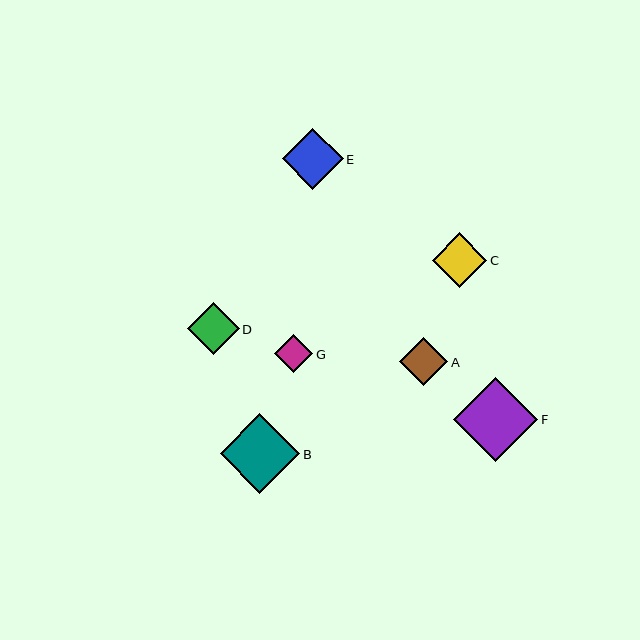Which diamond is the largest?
Diamond F is the largest with a size of approximately 85 pixels.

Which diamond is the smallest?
Diamond G is the smallest with a size of approximately 38 pixels.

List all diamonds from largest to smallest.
From largest to smallest: F, B, E, C, D, A, G.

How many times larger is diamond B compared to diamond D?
Diamond B is approximately 1.5 times the size of diamond D.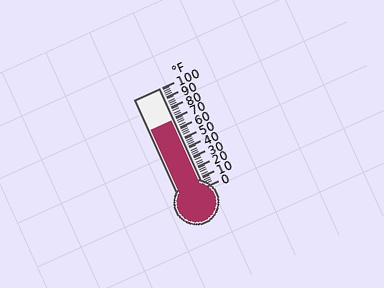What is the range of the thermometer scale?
The thermometer scale ranges from 0°F to 100°F.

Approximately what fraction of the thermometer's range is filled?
The thermometer is filled to approximately 70% of its range.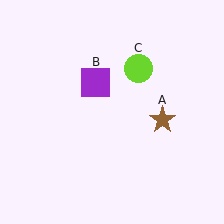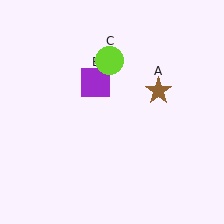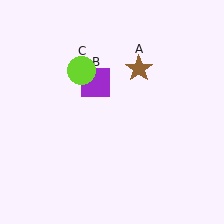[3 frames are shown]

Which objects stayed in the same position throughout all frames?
Purple square (object B) remained stationary.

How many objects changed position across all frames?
2 objects changed position: brown star (object A), lime circle (object C).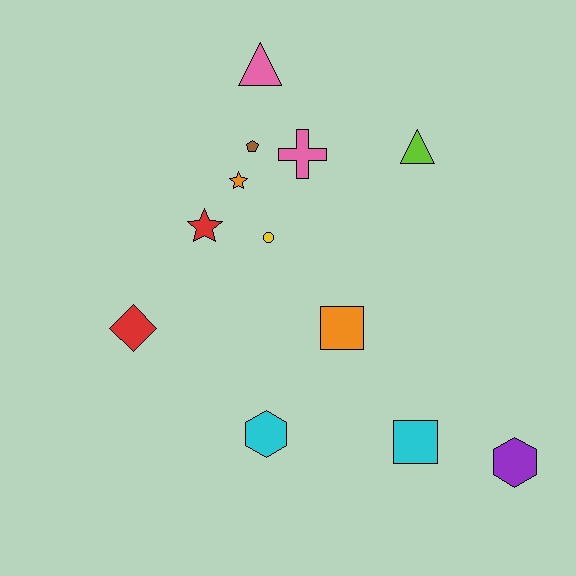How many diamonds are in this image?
There is 1 diamond.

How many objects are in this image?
There are 12 objects.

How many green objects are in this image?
There are no green objects.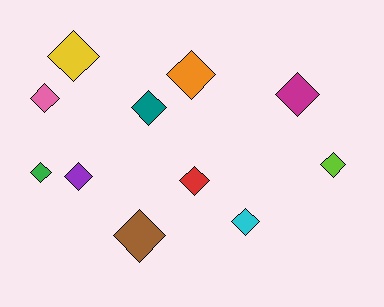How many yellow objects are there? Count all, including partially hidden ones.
There is 1 yellow object.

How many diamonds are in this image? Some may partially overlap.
There are 11 diamonds.